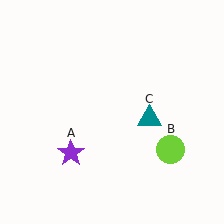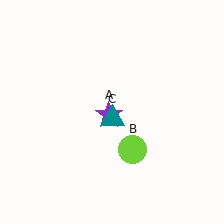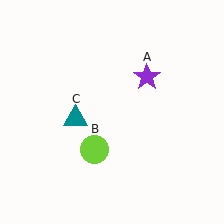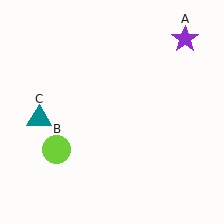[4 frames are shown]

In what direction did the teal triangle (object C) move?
The teal triangle (object C) moved left.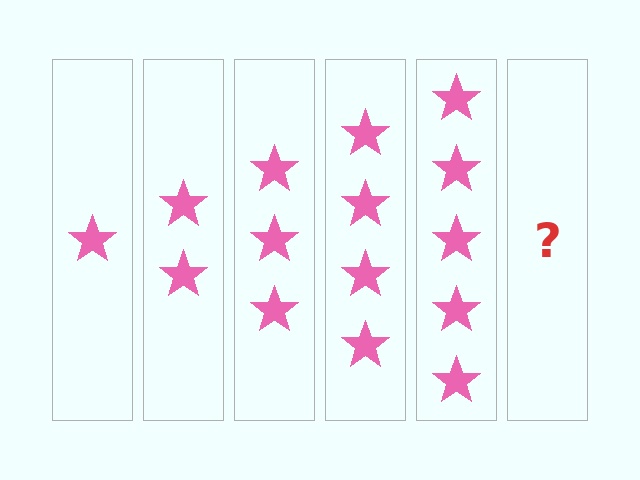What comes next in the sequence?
The next element should be 6 stars.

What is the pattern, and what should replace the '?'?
The pattern is that each step adds one more star. The '?' should be 6 stars.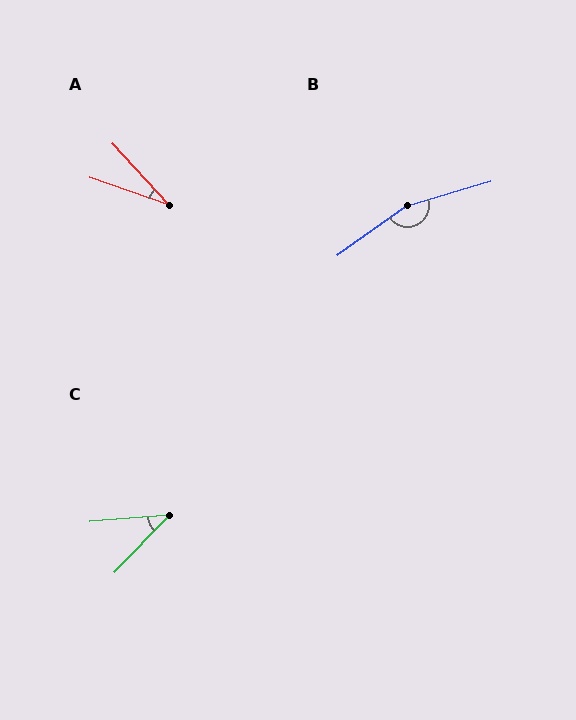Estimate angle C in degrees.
Approximately 41 degrees.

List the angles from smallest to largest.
A (28°), C (41°), B (161°).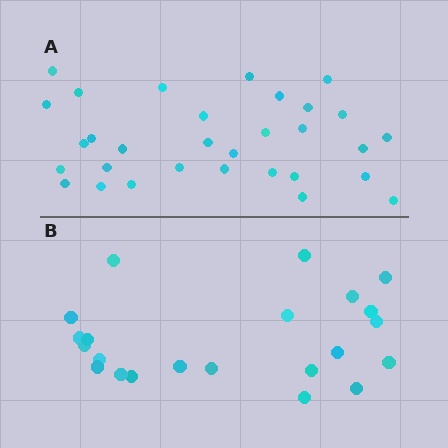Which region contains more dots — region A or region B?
Region A (the top region) has more dots.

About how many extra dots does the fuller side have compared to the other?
Region A has roughly 8 or so more dots than region B.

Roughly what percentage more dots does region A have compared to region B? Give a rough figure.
About 40% more.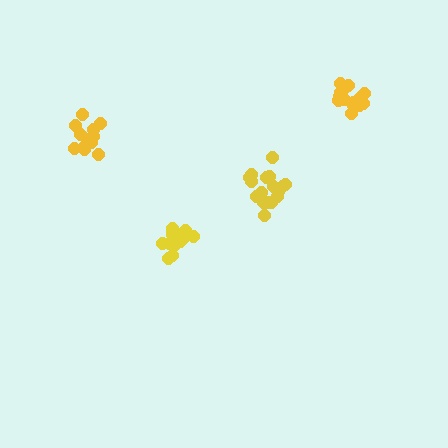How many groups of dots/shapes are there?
There are 4 groups.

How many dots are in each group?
Group 1: 13 dots, Group 2: 15 dots, Group 3: 15 dots, Group 4: 17 dots (60 total).